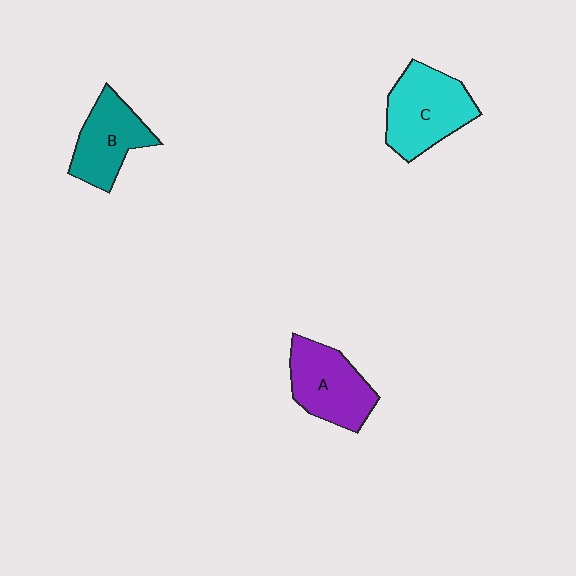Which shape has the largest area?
Shape C (cyan).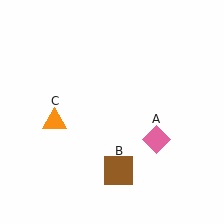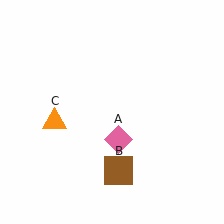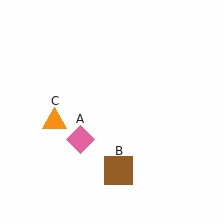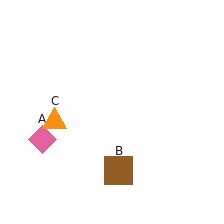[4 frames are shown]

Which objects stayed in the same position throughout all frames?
Brown square (object B) and orange triangle (object C) remained stationary.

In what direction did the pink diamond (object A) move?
The pink diamond (object A) moved left.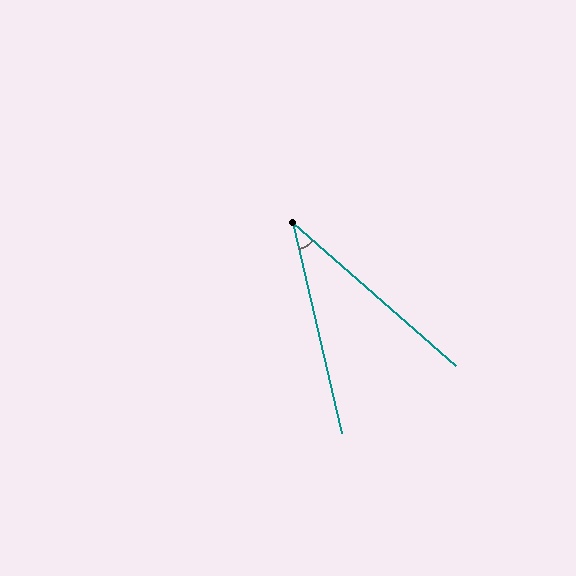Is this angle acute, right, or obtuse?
It is acute.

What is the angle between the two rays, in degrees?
Approximately 36 degrees.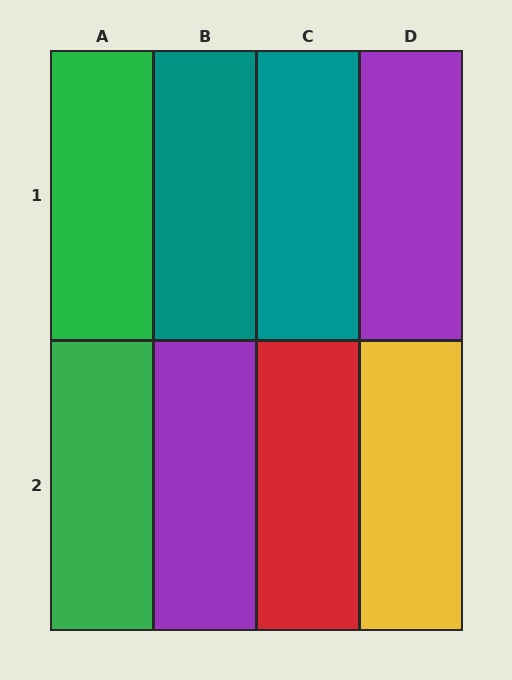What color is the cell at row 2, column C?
Red.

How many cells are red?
1 cell is red.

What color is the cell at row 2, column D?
Yellow.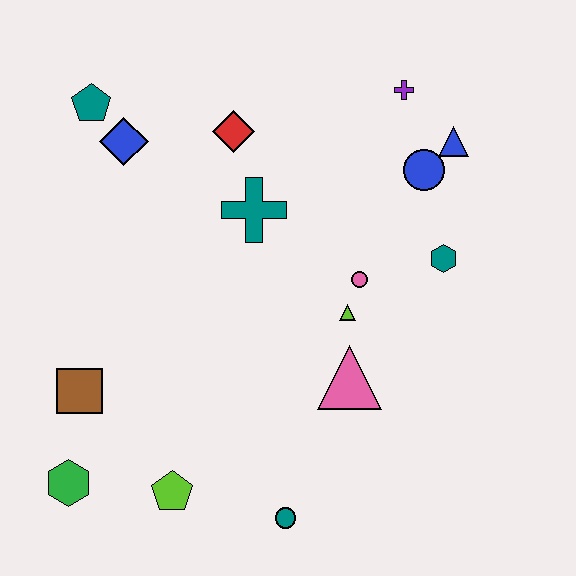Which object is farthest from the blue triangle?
The green hexagon is farthest from the blue triangle.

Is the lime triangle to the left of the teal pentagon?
No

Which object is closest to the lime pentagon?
The green hexagon is closest to the lime pentagon.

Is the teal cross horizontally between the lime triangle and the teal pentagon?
Yes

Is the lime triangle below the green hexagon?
No